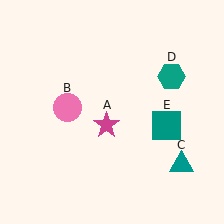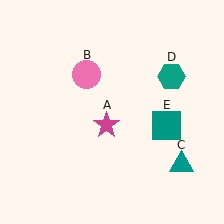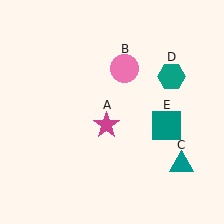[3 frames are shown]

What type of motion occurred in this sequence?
The pink circle (object B) rotated clockwise around the center of the scene.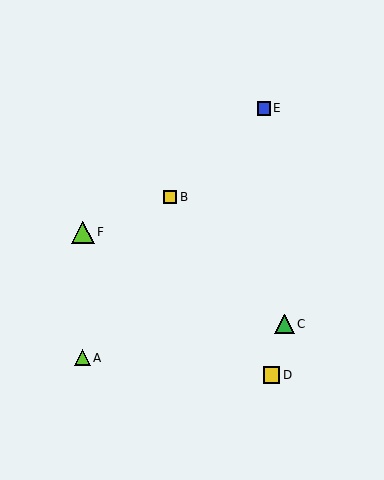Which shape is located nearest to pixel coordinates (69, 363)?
The lime triangle (labeled A) at (82, 358) is nearest to that location.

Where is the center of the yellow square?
The center of the yellow square is at (271, 375).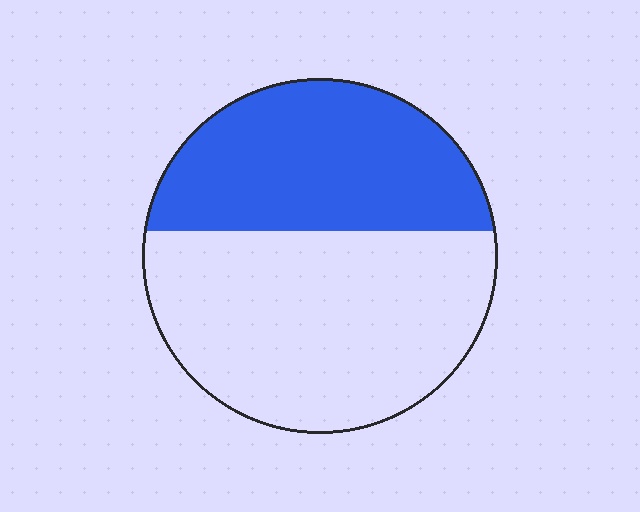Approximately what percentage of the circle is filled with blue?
Approximately 40%.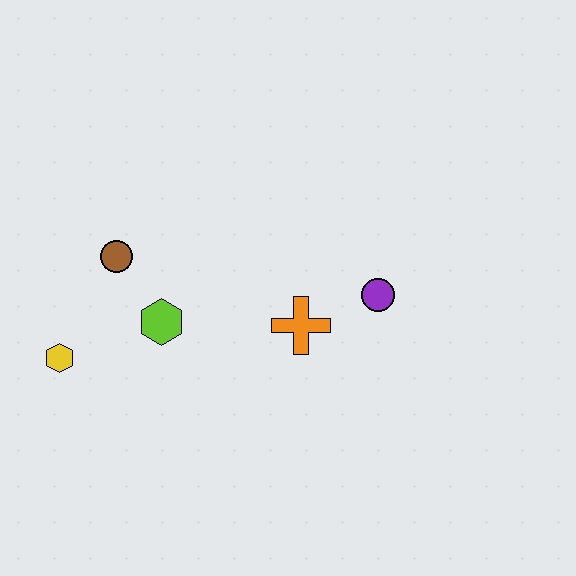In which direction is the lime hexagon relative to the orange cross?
The lime hexagon is to the left of the orange cross.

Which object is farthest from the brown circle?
The purple circle is farthest from the brown circle.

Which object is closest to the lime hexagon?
The brown circle is closest to the lime hexagon.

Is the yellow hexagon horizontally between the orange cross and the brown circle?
No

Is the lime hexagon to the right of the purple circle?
No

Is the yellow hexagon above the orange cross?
No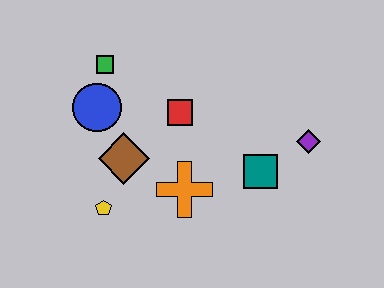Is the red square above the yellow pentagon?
Yes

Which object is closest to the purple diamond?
The teal square is closest to the purple diamond.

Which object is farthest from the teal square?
The green square is farthest from the teal square.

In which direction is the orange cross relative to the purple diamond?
The orange cross is to the left of the purple diamond.